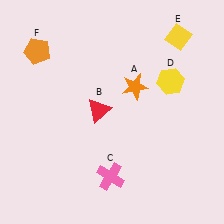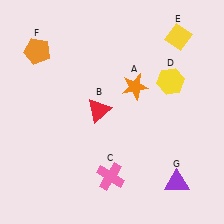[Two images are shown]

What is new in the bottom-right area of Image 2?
A purple triangle (G) was added in the bottom-right area of Image 2.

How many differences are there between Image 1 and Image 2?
There is 1 difference between the two images.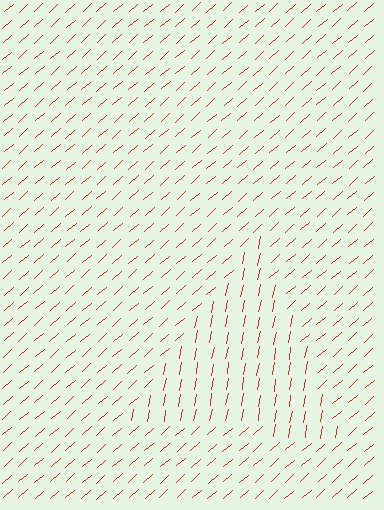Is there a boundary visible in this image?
Yes, there is a texture boundary formed by a change in line orientation.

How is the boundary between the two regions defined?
The boundary is defined purely by a change in line orientation (approximately 38 degrees difference). All lines are the same color and thickness.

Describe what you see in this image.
The image is filled with small red line segments. A triangle region in the image has lines oriented differently from the surrounding lines, creating a visible texture boundary.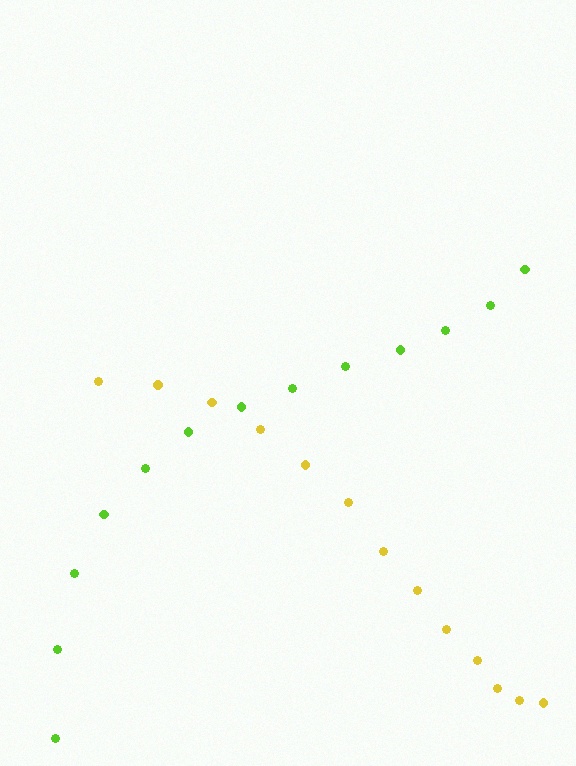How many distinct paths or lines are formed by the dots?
There are 2 distinct paths.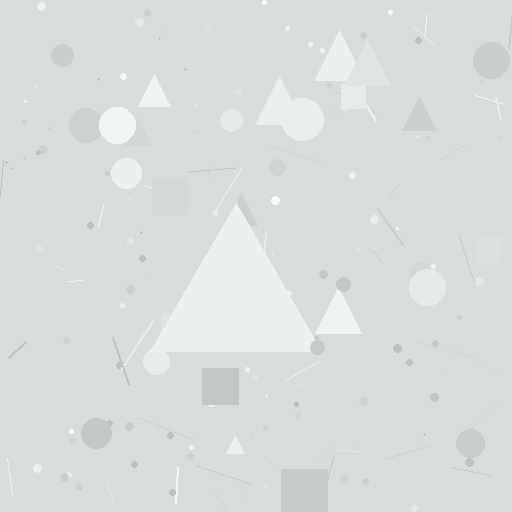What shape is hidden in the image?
A triangle is hidden in the image.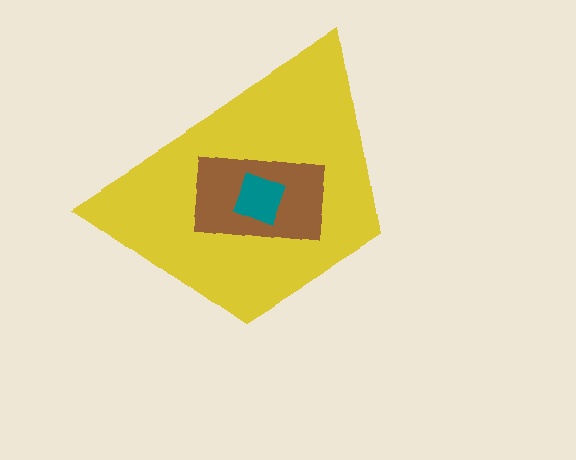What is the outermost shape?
The yellow trapezoid.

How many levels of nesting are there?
3.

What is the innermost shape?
The teal square.